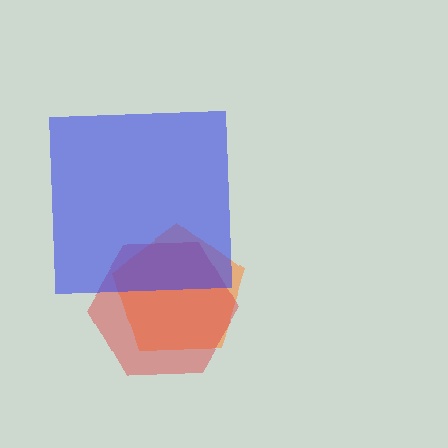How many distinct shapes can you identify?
There are 3 distinct shapes: an orange pentagon, a red hexagon, a blue square.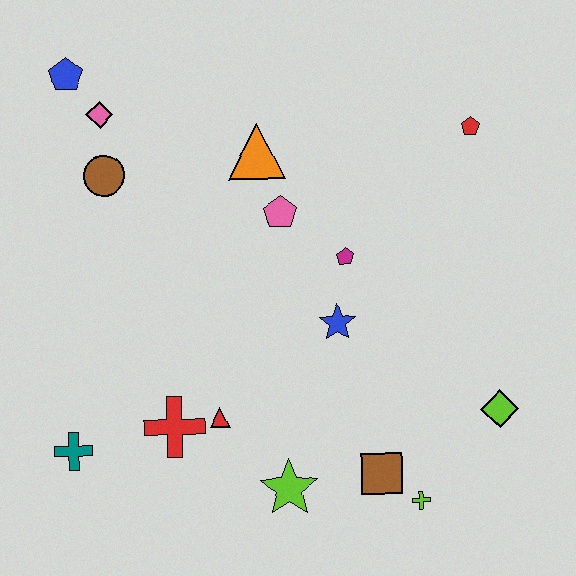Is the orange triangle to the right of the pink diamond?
Yes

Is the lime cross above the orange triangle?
No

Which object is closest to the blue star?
The magenta pentagon is closest to the blue star.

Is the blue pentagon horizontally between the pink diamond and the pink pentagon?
No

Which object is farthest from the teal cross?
The red pentagon is farthest from the teal cross.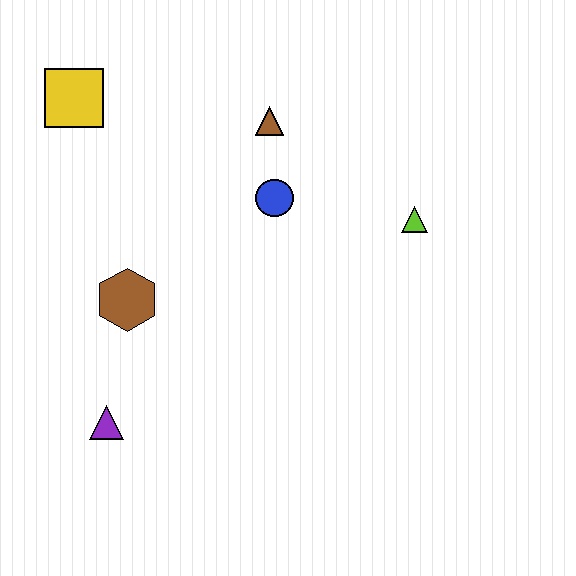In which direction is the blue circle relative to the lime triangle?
The blue circle is to the left of the lime triangle.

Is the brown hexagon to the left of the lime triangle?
Yes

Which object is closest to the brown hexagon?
The purple triangle is closest to the brown hexagon.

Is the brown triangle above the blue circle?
Yes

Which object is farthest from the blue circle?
The purple triangle is farthest from the blue circle.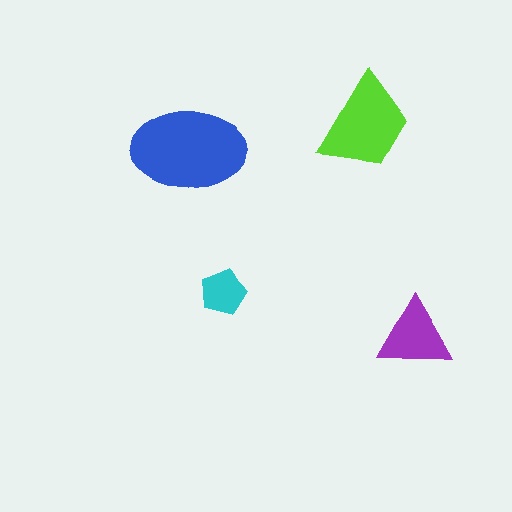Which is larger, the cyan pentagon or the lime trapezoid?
The lime trapezoid.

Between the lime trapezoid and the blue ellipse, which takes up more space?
The blue ellipse.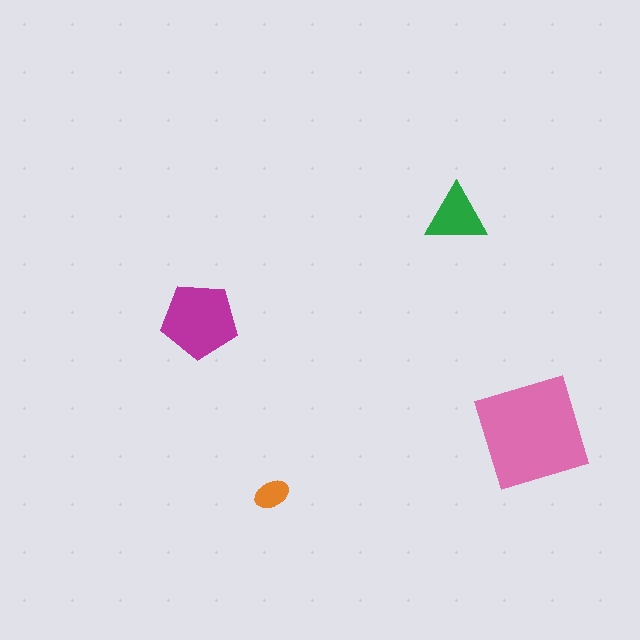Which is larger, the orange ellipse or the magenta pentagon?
The magenta pentagon.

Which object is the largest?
The pink square.